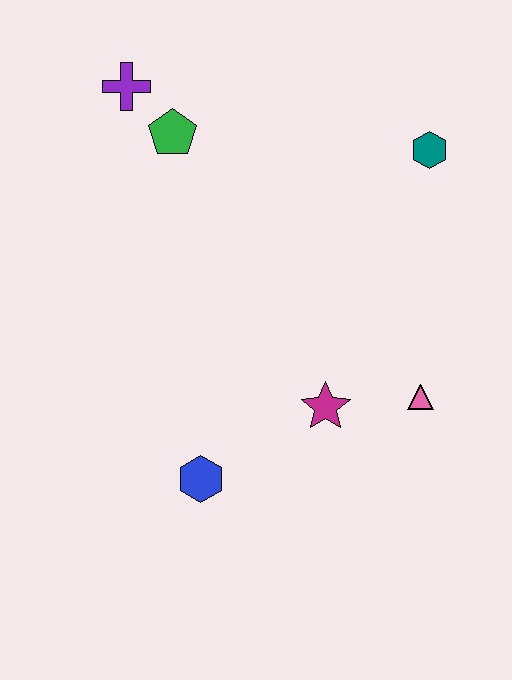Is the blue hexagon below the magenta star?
Yes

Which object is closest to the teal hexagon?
The pink triangle is closest to the teal hexagon.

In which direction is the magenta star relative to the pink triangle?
The magenta star is to the left of the pink triangle.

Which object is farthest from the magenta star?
The purple cross is farthest from the magenta star.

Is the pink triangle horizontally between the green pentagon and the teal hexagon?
Yes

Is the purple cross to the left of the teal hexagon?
Yes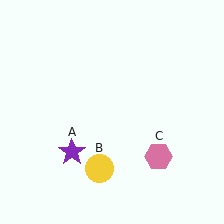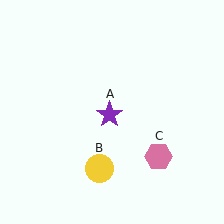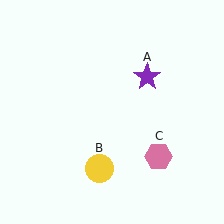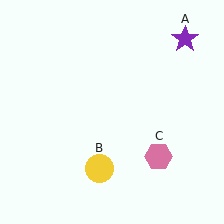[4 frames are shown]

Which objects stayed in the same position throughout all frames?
Yellow circle (object B) and pink hexagon (object C) remained stationary.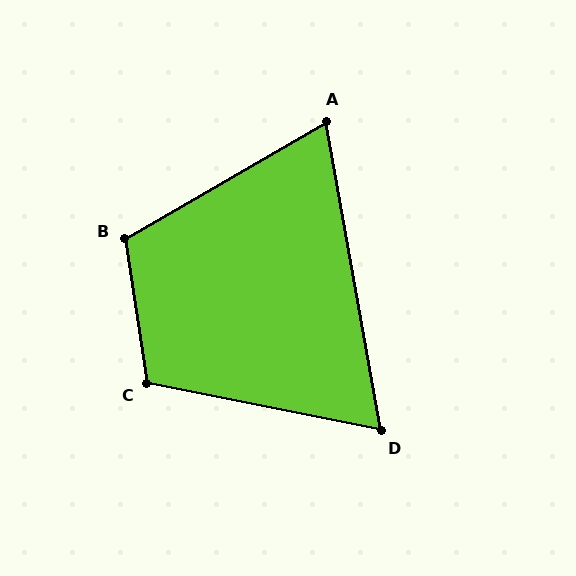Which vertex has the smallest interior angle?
D, at approximately 69 degrees.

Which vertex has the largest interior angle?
B, at approximately 111 degrees.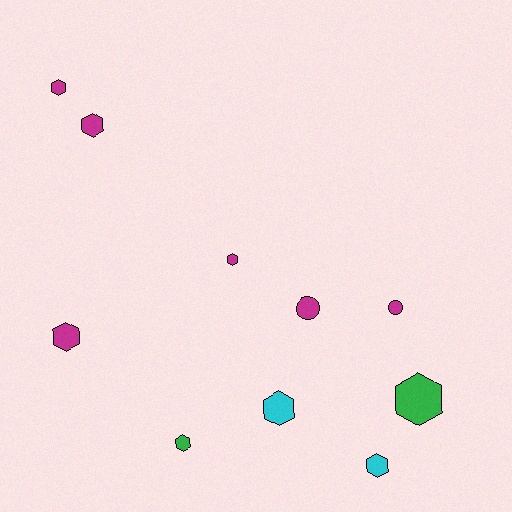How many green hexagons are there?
There are 2 green hexagons.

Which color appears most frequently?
Magenta, with 6 objects.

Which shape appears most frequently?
Hexagon, with 8 objects.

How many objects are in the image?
There are 10 objects.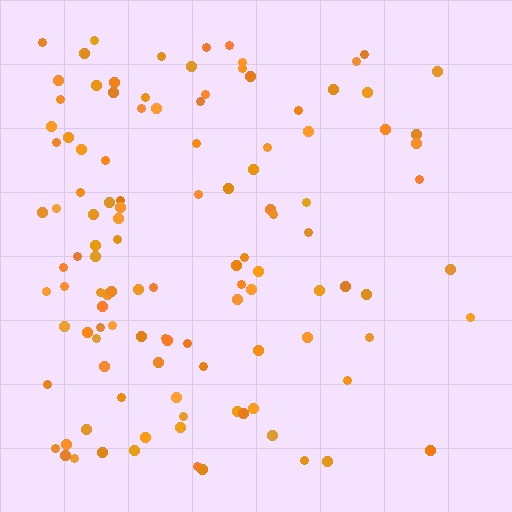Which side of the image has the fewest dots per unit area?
The right.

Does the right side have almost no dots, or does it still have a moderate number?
Still a moderate number, just noticeably fewer than the left.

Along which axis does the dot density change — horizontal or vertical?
Horizontal.